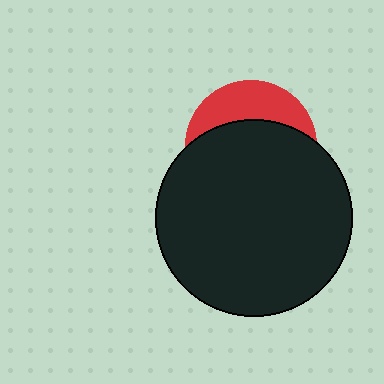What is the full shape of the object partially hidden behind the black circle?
The partially hidden object is a red circle.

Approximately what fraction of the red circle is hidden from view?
Roughly 68% of the red circle is hidden behind the black circle.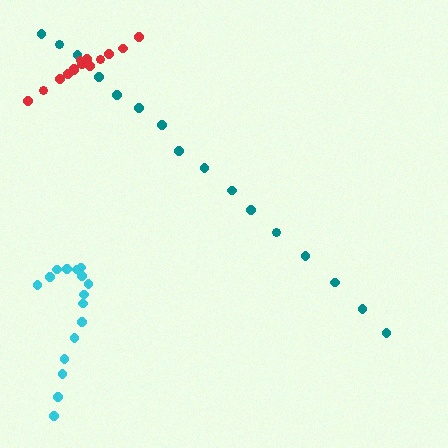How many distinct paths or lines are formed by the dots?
There are 3 distinct paths.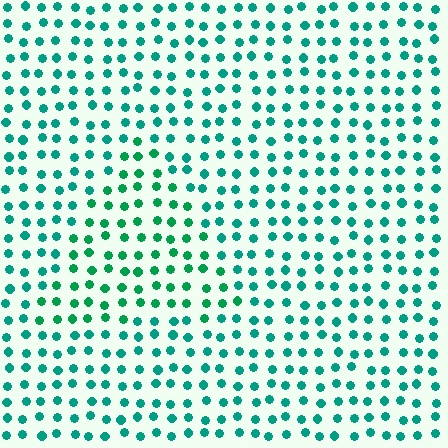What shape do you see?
I see a triangle.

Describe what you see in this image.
The image is filled with small teal elements in a uniform arrangement. A triangle-shaped region is visible where the elements are tinted to a slightly different hue, forming a subtle color boundary.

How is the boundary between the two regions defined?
The boundary is defined purely by a slight shift in hue (about 21 degrees). Spacing, size, and orientation are identical on both sides.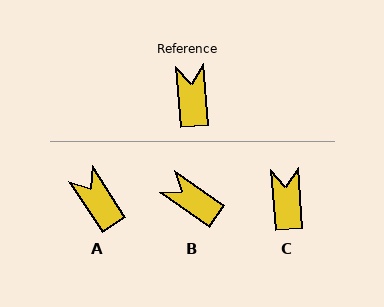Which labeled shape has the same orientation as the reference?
C.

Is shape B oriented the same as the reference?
No, it is off by about 50 degrees.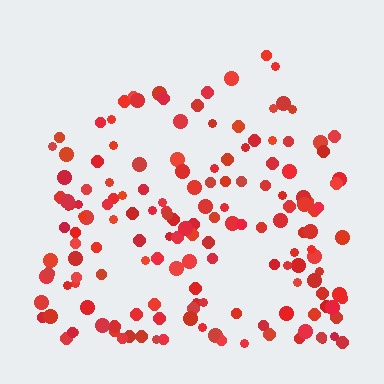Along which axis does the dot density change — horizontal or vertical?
Vertical.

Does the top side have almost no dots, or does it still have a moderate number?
Still a moderate number, just noticeably fewer than the bottom.